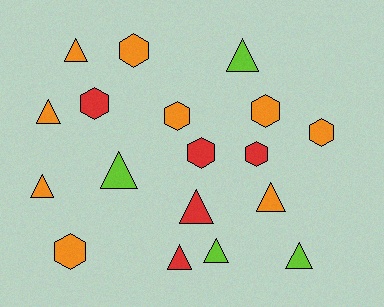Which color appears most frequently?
Orange, with 9 objects.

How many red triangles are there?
There are 2 red triangles.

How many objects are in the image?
There are 18 objects.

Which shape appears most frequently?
Triangle, with 10 objects.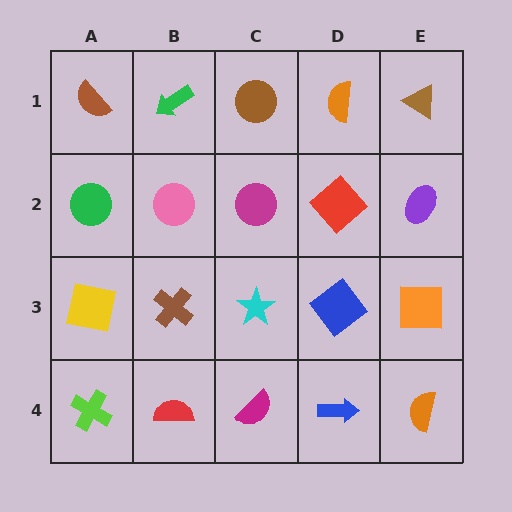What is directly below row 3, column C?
A magenta semicircle.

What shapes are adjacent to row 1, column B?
A pink circle (row 2, column B), a brown semicircle (row 1, column A), a brown circle (row 1, column C).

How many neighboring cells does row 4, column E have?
2.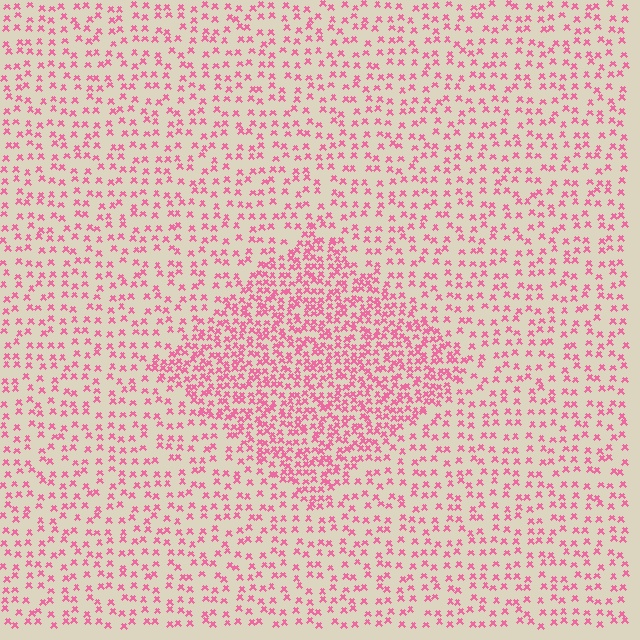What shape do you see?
I see a diamond.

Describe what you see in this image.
The image contains small pink elements arranged at two different densities. A diamond-shaped region is visible where the elements are more densely packed than the surrounding area.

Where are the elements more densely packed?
The elements are more densely packed inside the diamond boundary.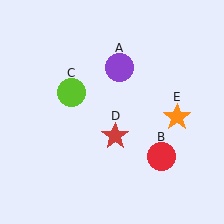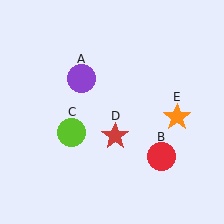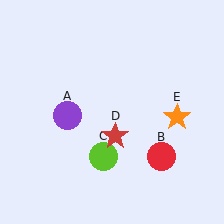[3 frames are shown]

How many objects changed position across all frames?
2 objects changed position: purple circle (object A), lime circle (object C).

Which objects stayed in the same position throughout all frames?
Red circle (object B) and red star (object D) and orange star (object E) remained stationary.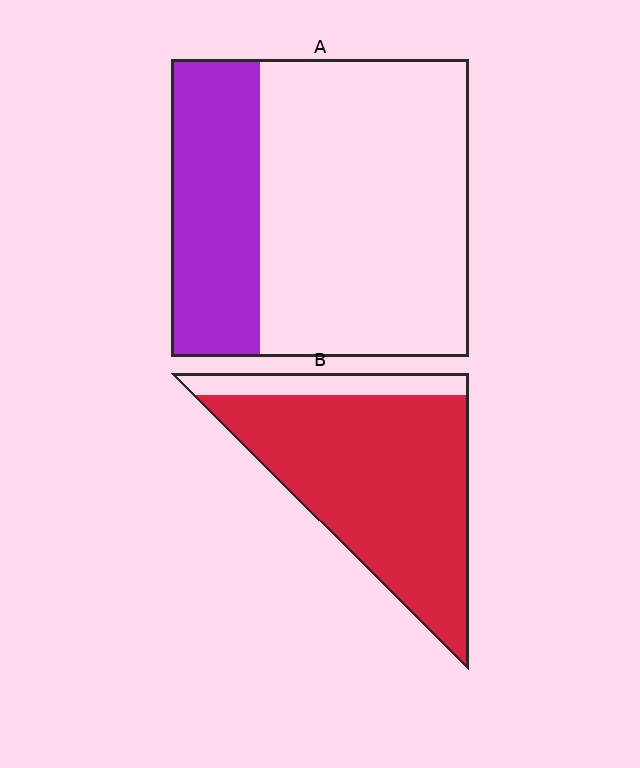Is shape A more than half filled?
No.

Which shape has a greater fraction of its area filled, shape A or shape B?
Shape B.